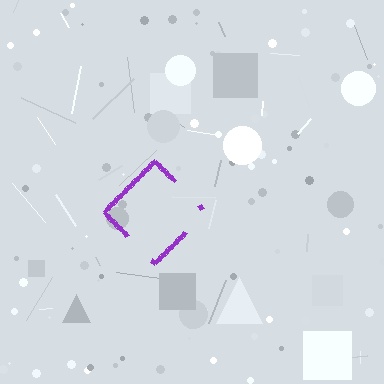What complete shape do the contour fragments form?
The contour fragments form a diamond.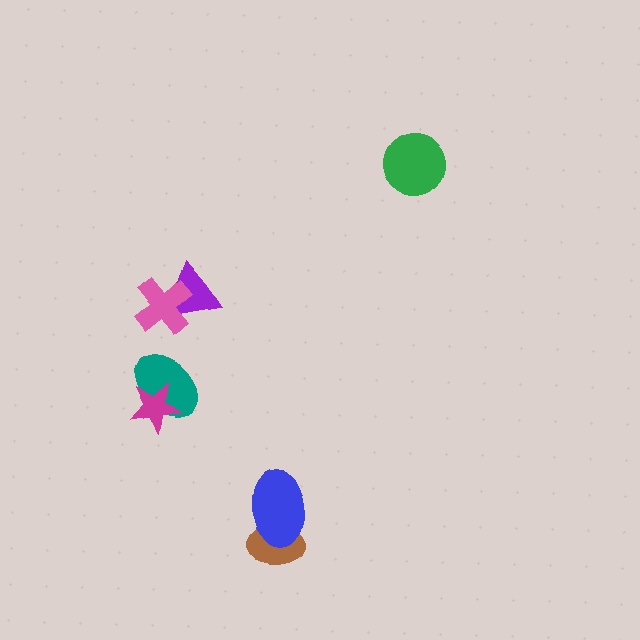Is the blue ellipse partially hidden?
No, no other shape covers it.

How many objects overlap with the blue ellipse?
1 object overlaps with the blue ellipse.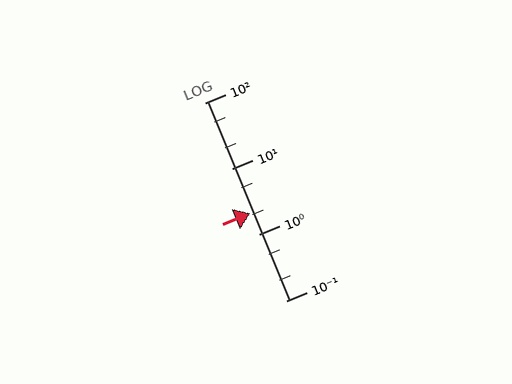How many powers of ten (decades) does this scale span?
The scale spans 3 decades, from 0.1 to 100.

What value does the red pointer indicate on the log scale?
The pointer indicates approximately 2.1.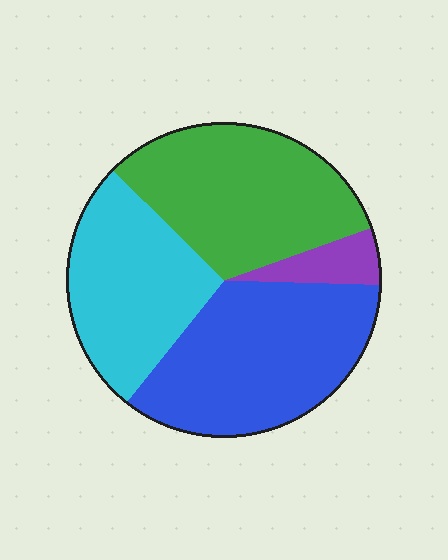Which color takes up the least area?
Purple, at roughly 5%.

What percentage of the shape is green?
Green covers about 30% of the shape.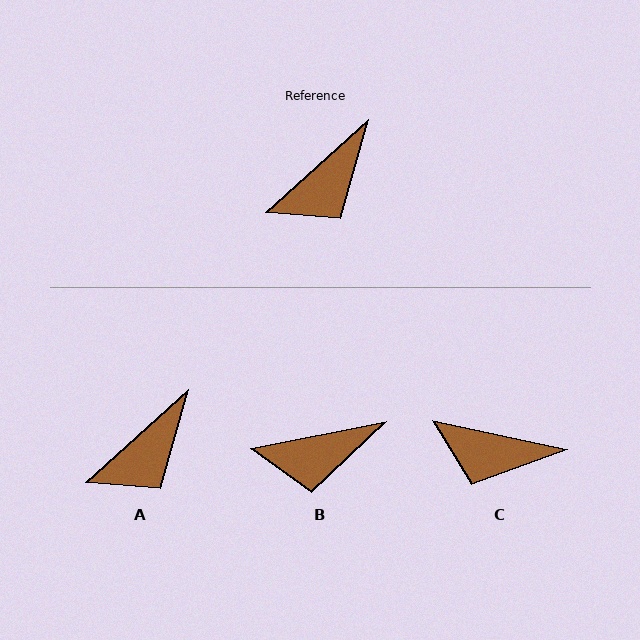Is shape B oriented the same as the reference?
No, it is off by about 31 degrees.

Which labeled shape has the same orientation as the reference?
A.